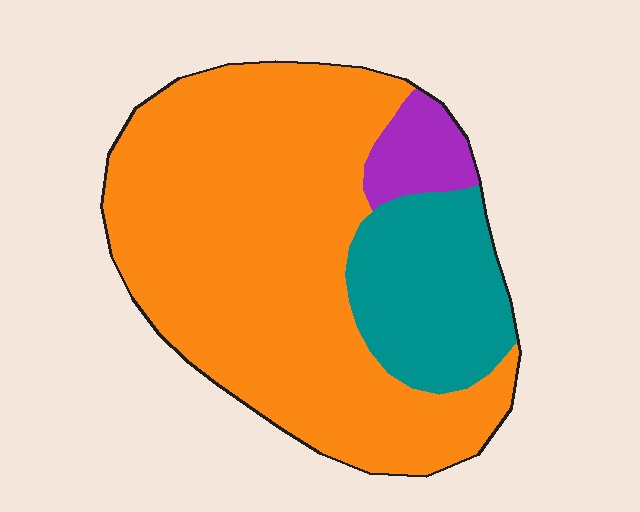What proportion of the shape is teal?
Teal takes up about one fifth (1/5) of the shape.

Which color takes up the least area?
Purple, at roughly 5%.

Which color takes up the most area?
Orange, at roughly 70%.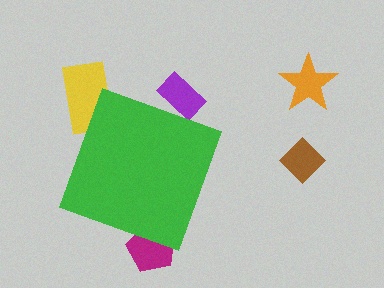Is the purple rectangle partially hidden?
Yes, the purple rectangle is partially hidden behind the green diamond.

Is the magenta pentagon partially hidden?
Yes, the magenta pentagon is partially hidden behind the green diamond.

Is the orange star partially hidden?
No, the orange star is fully visible.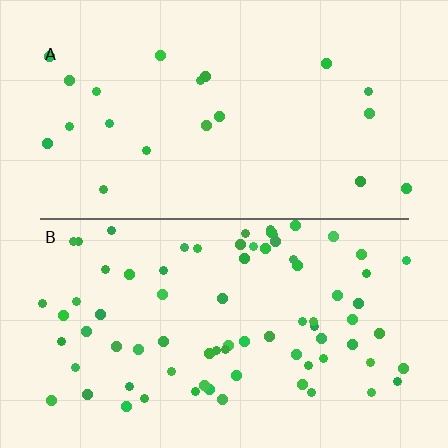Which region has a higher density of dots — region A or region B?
B (the bottom).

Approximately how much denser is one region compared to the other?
Approximately 3.7× — region B over region A.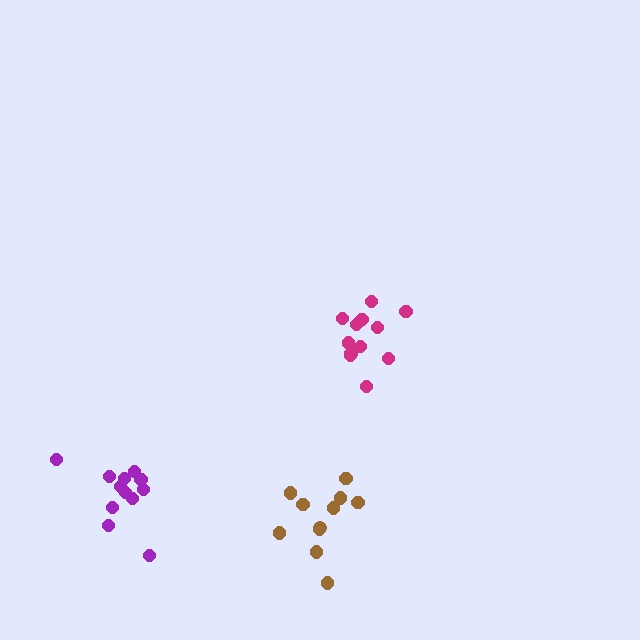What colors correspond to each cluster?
The clusters are colored: magenta, brown, purple.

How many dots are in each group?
Group 1: 12 dots, Group 2: 11 dots, Group 3: 12 dots (35 total).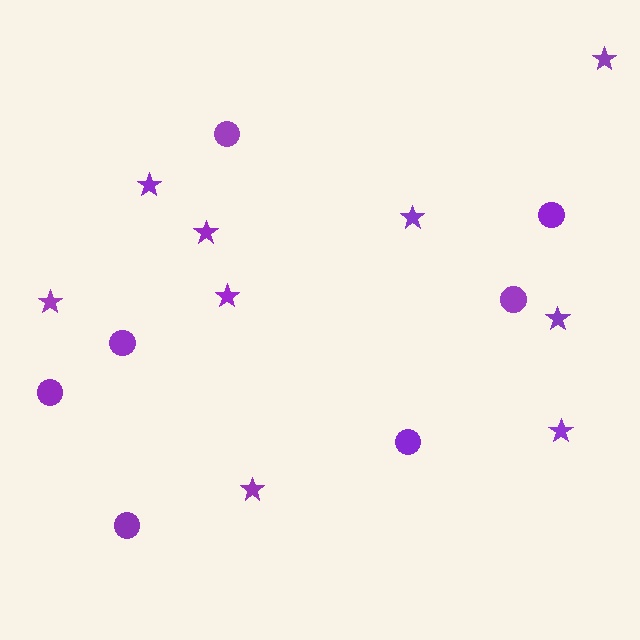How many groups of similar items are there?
There are 2 groups: one group of stars (9) and one group of circles (7).